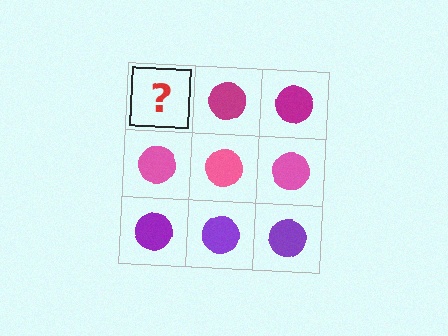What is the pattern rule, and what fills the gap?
The rule is that each row has a consistent color. The gap should be filled with a magenta circle.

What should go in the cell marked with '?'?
The missing cell should contain a magenta circle.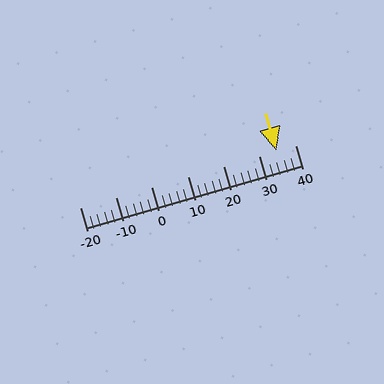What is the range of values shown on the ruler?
The ruler shows values from -20 to 40.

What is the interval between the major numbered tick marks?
The major tick marks are spaced 10 units apart.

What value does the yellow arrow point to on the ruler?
The yellow arrow points to approximately 35.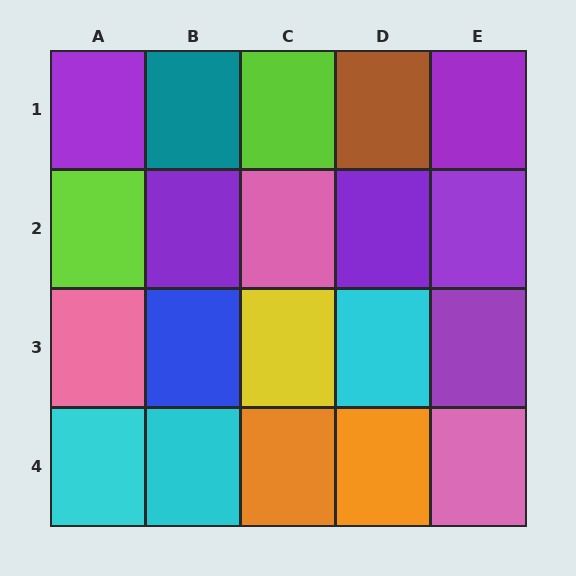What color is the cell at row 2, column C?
Pink.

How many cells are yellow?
1 cell is yellow.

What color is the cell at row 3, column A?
Pink.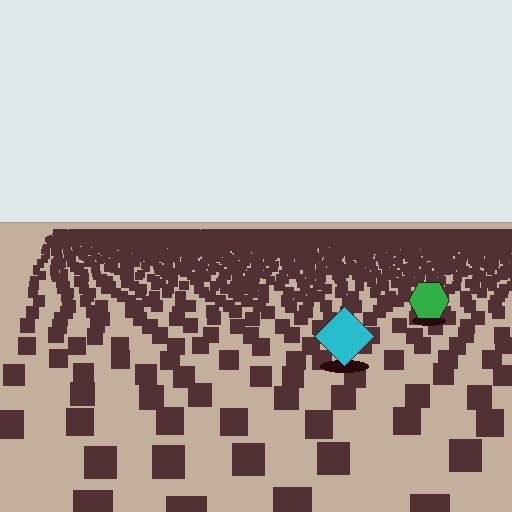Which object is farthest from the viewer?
The green hexagon is farthest from the viewer. It appears smaller and the ground texture around it is denser.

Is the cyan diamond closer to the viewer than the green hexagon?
Yes. The cyan diamond is closer — you can tell from the texture gradient: the ground texture is coarser near it.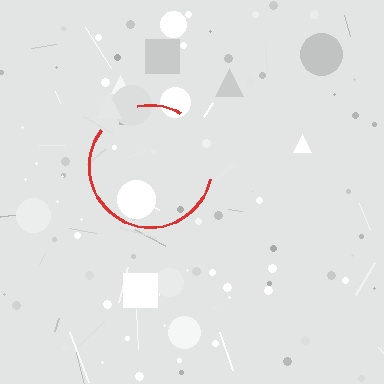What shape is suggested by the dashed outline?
The dashed outline suggests a circle.